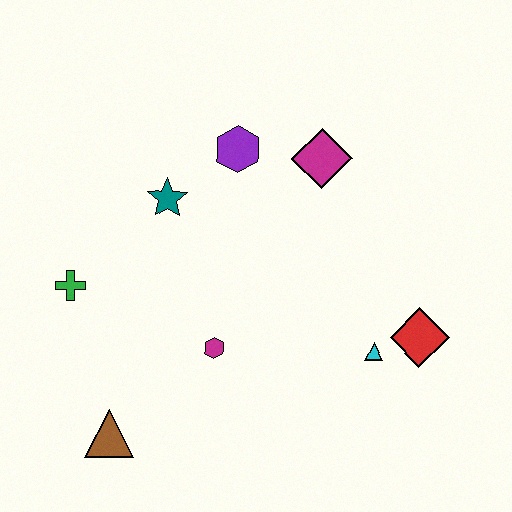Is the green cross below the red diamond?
No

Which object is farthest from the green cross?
The red diamond is farthest from the green cross.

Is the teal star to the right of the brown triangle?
Yes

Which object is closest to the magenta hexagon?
The brown triangle is closest to the magenta hexagon.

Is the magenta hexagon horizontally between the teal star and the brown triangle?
No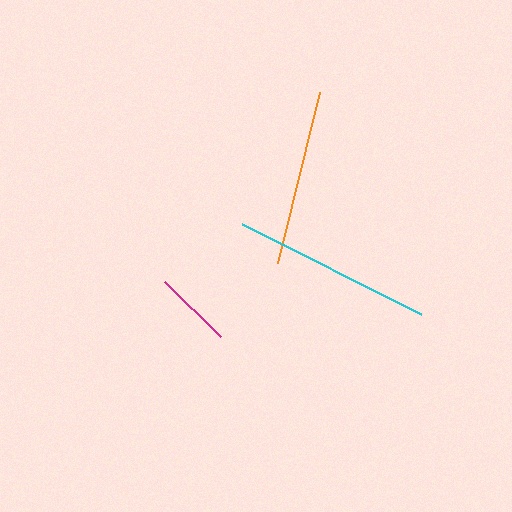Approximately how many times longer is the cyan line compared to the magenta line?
The cyan line is approximately 2.6 times the length of the magenta line.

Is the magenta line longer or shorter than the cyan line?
The cyan line is longer than the magenta line.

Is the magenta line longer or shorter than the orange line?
The orange line is longer than the magenta line.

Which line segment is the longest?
The cyan line is the longest at approximately 200 pixels.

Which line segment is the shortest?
The magenta line is the shortest at approximately 78 pixels.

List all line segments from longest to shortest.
From longest to shortest: cyan, orange, magenta.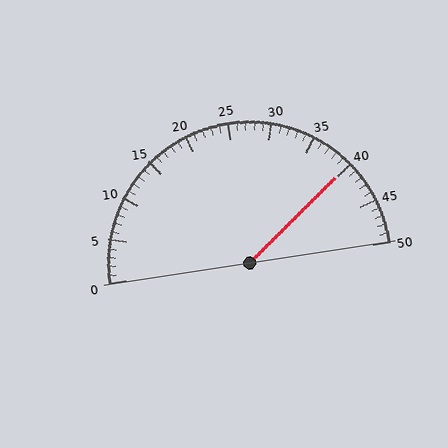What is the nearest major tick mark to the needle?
The nearest major tick mark is 40.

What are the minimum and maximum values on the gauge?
The gauge ranges from 0 to 50.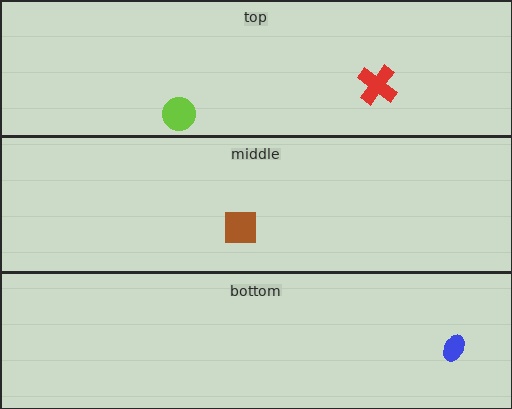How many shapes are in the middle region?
1.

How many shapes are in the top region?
2.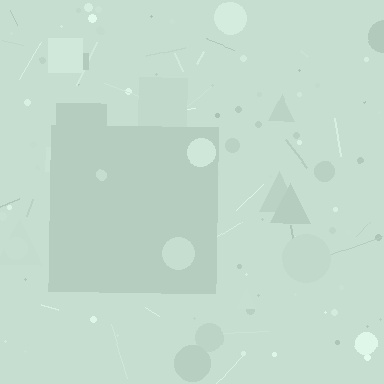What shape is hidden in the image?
A square is hidden in the image.